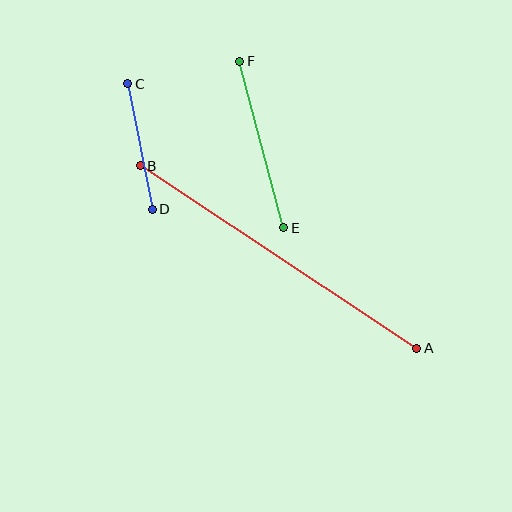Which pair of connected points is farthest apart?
Points A and B are farthest apart.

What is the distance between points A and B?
The distance is approximately 331 pixels.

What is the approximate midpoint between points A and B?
The midpoint is at approximately (278, 257) pixels.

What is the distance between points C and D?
The distance is approximately 128 pixels.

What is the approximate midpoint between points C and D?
The midpoint is at approximately (140, 147) pixels.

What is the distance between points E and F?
The distance is approximately 172 pixels.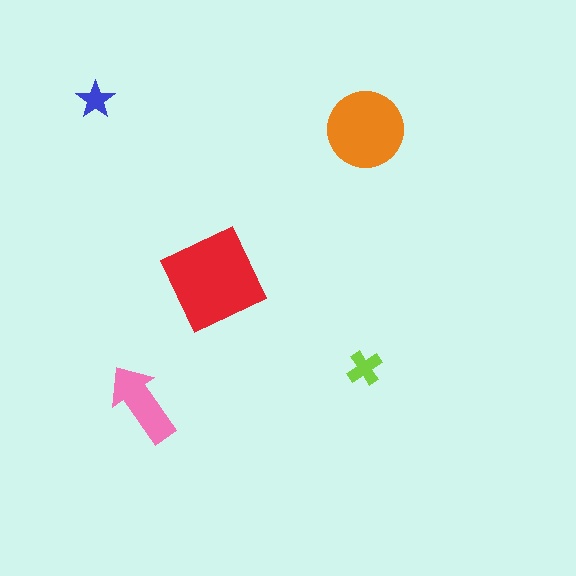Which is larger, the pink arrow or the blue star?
The pink arrow.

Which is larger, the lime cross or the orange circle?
The orange circle.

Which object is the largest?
The red square.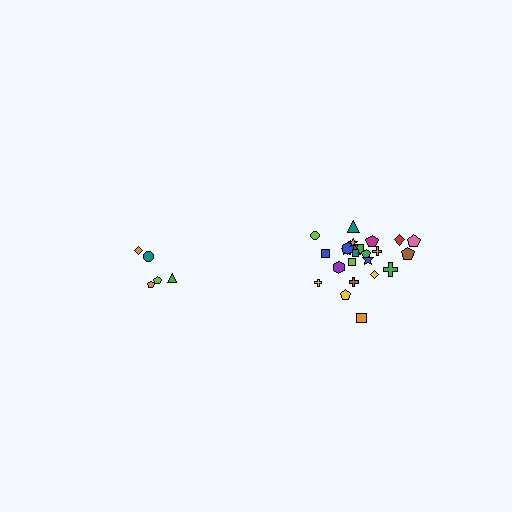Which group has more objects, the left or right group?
The right group.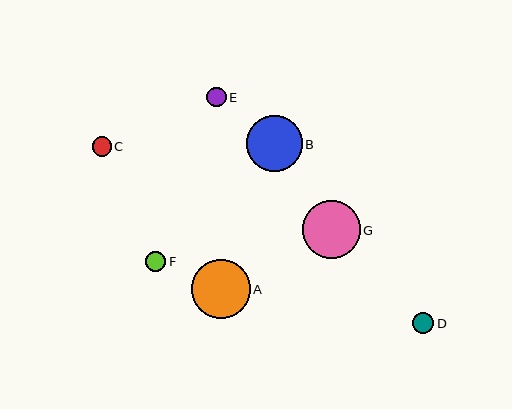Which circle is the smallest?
Circle C is the smallest with a size of approximately 19 pixels.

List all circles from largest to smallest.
From largest to smallest: A, G, B, D, F, E, C.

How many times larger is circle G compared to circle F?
Circle G is approximately 2.9 times the size of circle F.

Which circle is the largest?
Circle A is the largest with a size of approximately 59 pixels.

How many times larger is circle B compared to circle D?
Circle B is approximately 2.7 times the size of circle D.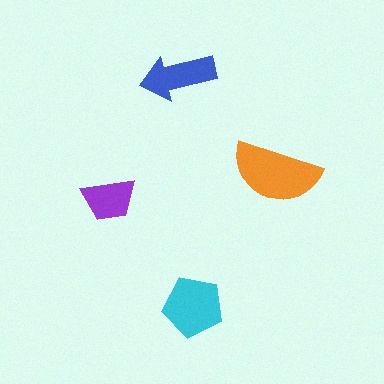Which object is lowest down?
The cyan pentagon is bottommost.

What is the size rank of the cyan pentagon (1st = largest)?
2nd.